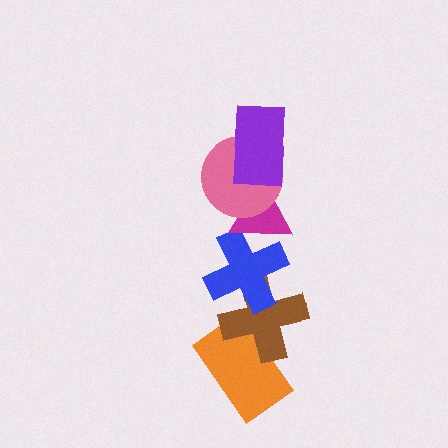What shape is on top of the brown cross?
The blue cross is on top of the brown cross.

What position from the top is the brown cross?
The brown cross is 5th from the top.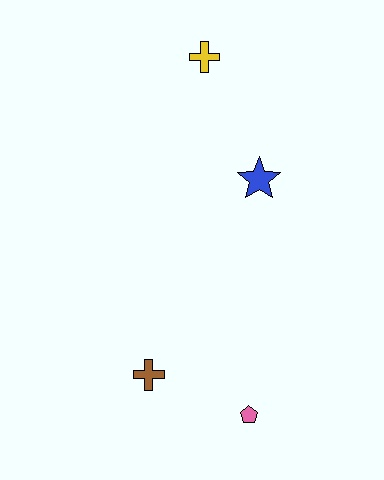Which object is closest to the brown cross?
The pink pentagon is closest to the brown cross.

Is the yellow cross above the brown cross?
Yes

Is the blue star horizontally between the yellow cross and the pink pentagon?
No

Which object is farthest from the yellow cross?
The pink pentagon is farthest from the yellow cross.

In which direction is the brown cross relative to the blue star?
The brown cross is below the blue star.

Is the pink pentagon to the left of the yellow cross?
No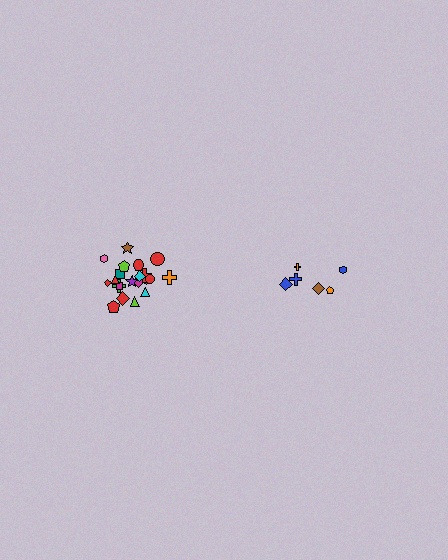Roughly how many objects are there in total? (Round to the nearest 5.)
Roughly 30 objects in total.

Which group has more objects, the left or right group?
The left group.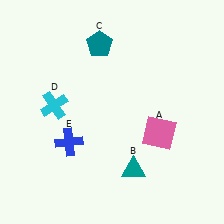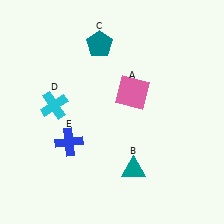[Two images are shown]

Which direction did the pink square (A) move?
The pink square (A) moved up.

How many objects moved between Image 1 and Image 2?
1 object moved between the two images.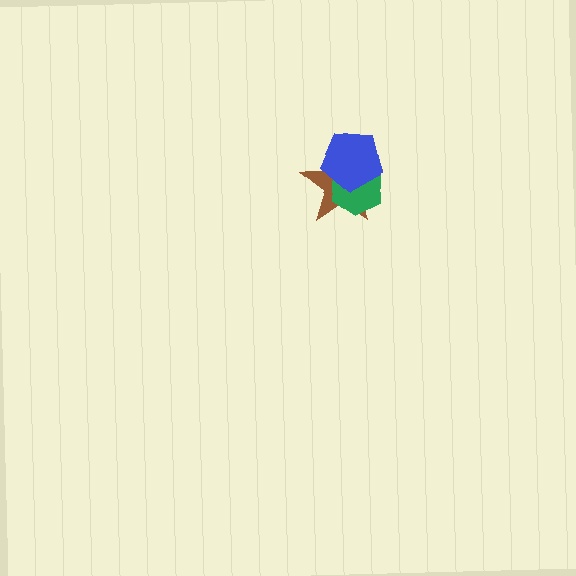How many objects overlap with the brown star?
2 objects overlap with the brown star.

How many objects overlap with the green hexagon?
2 objects overlap with the green hexagon.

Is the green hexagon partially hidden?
Yes, it is partially covered by another shape.